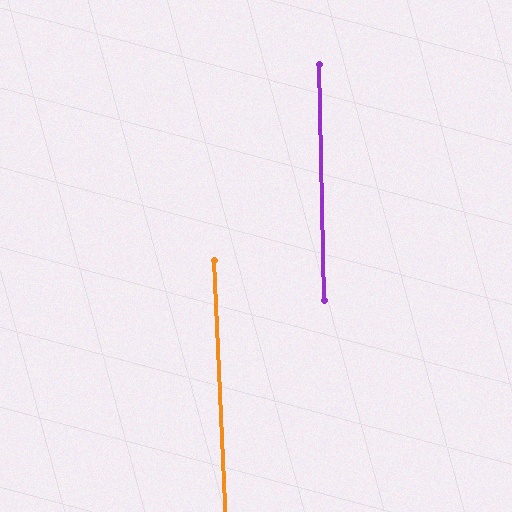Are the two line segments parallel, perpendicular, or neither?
Parallel — their directions differ by only 1.3°.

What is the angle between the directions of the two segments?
Approximately 1 degree.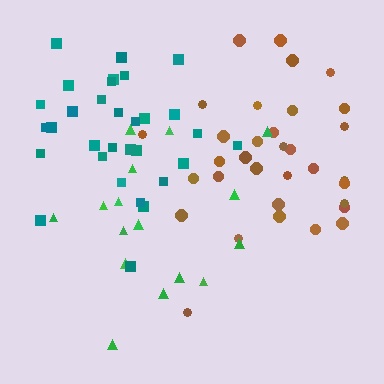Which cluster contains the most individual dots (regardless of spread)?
Brown (33).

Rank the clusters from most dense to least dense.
teal, brown, green.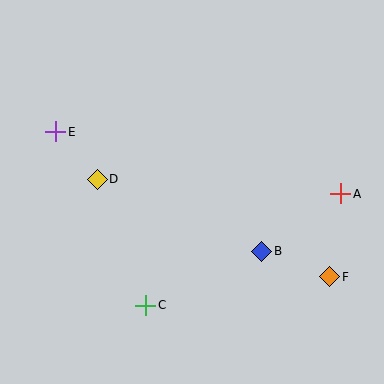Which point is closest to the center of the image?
Point B at (262, 251) is closest to the center.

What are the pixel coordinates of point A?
Point A is at (341, 194).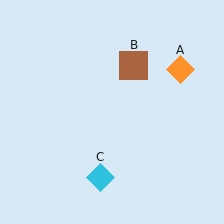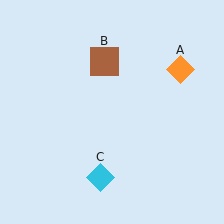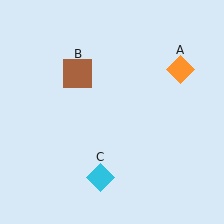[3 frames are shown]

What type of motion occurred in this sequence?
The brown square (object B) rotated counterclockwise around the center of the scene.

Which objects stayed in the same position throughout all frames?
Orange diamond (object A) and cyan diamond (object C) remained stationary.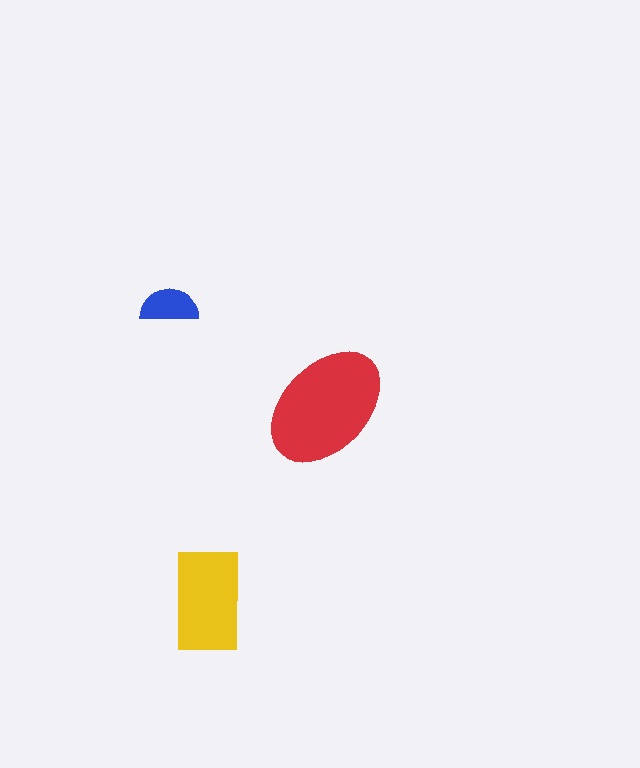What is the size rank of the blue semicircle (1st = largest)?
3rd.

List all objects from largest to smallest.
The red ellipse, the yellow rectangle, the blue semicircle.